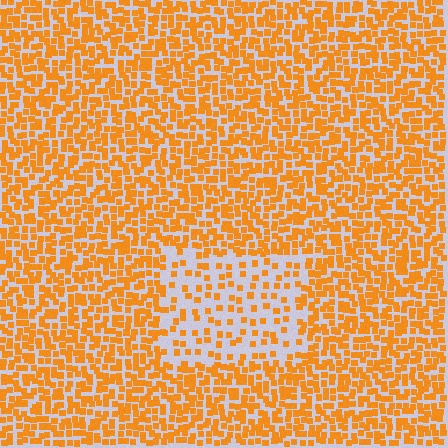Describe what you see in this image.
The image contains small orange elements arranged at two different densities. A rectangle-shaped region is visible where the elements are less densely packed than the surrounding area.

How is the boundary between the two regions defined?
The boundary is defined by a change in element density (approximately 2.4x ratio). All elements are the same color, size, and shape.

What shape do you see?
I see a rectangle.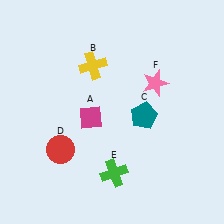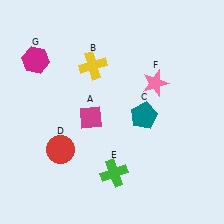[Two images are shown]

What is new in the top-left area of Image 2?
A magenta hexagon (G) was added in the top-left area of Image 2.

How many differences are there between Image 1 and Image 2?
There is 1 difference between the two images.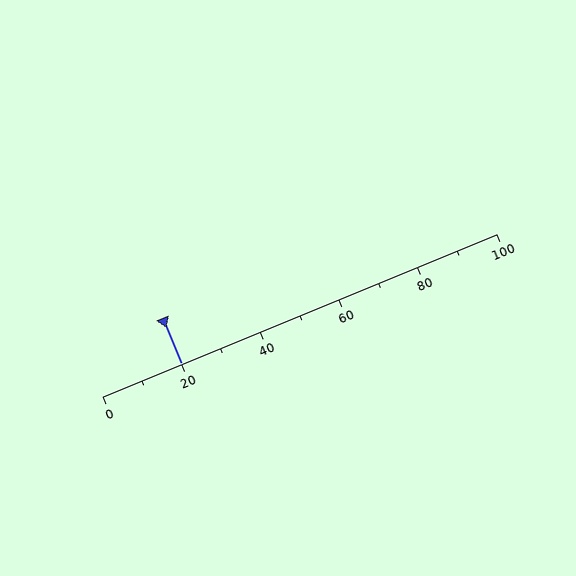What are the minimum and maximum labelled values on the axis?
The axis runs from 0 to 100.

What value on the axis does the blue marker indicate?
The marker indicates approximately 20.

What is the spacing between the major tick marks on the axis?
The major ticks are spaced 20 apart.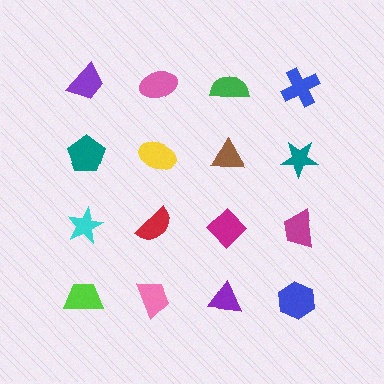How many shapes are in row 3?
4 shapes.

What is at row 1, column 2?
A pink ellipse.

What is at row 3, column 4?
A magenta trapezoid.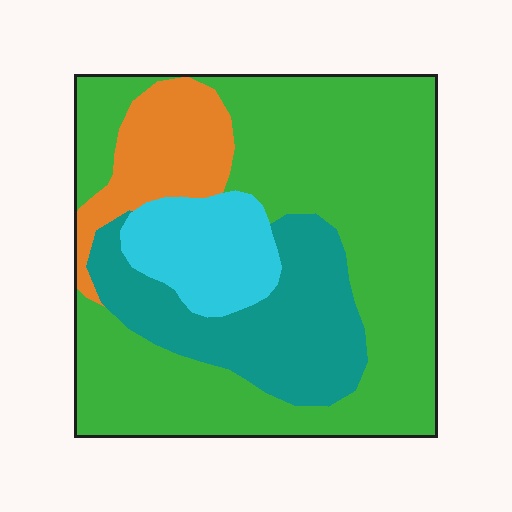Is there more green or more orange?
Green.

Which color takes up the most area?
Green, at roughly 55%.